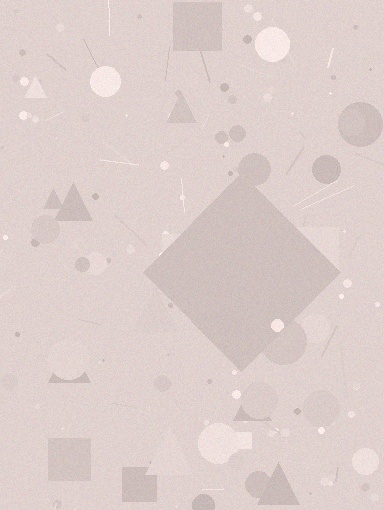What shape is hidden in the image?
A diamond is hidden in the image.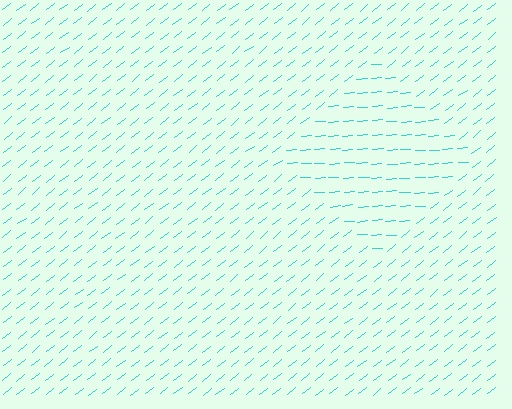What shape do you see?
I see a diamond.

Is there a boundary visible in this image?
Yes, there is a texture boundary formed by a change in line orientation.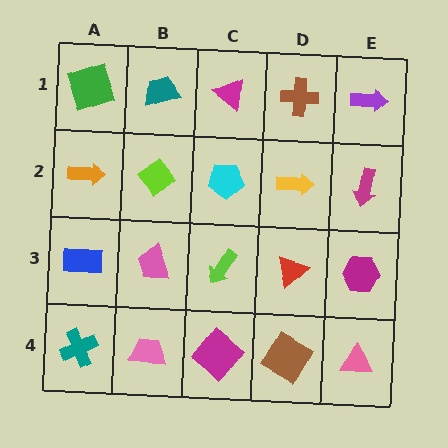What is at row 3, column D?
A red triangle.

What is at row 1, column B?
A teal trapezoid.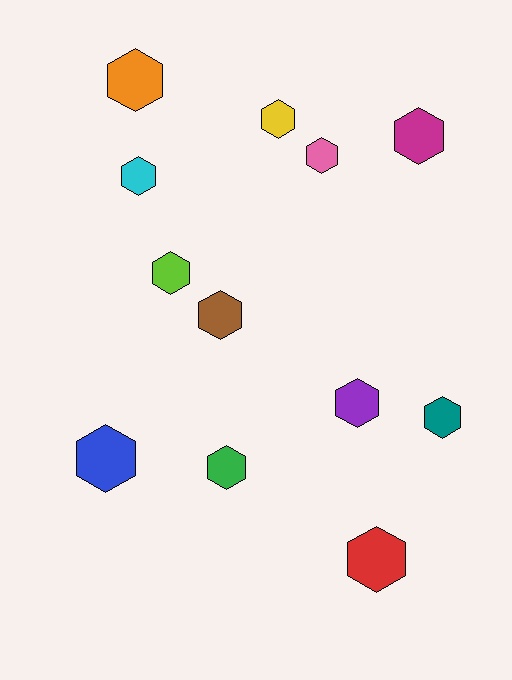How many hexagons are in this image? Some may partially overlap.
There are 12 hexagons.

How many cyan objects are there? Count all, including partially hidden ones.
There is 1 cyan object.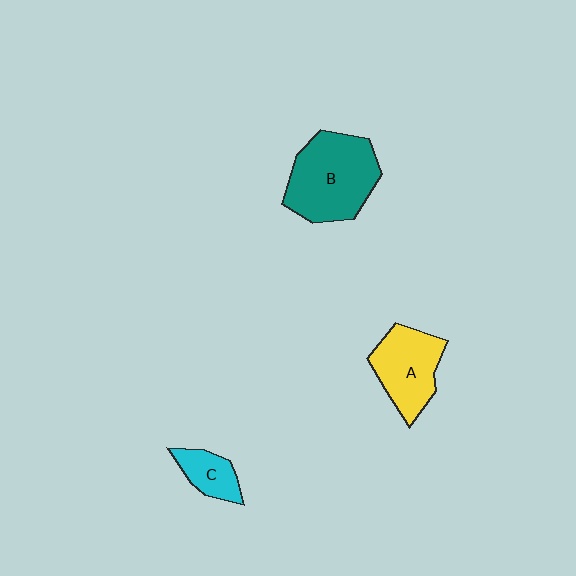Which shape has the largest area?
Shape B (teal).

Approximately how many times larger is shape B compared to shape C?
Approximately 2.7 times.